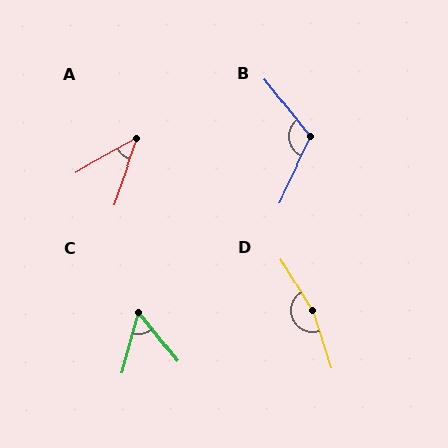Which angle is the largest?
D, at approximately 167 degrees.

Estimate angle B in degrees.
Approximately 115 degrees.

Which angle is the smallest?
A, at approximately 41 degrees.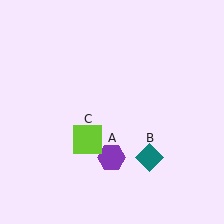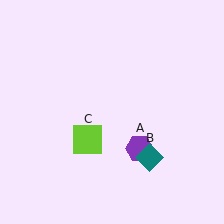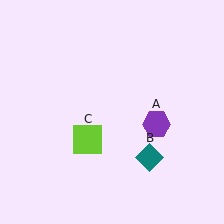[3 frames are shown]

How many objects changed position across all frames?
1 object changed position: purple hexagon (object A).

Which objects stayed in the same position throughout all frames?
Teal diamond (object B) and lime square (object C) remained stationary.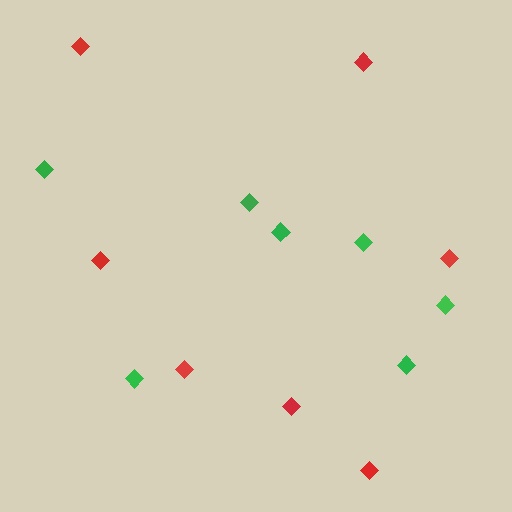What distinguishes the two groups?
There are 2 groups: one group of green diamonds (7) and one group of red diamonds (7).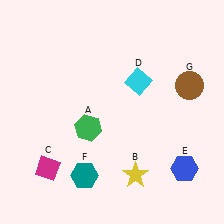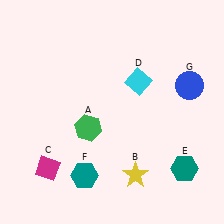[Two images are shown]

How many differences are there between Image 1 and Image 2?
There are 2 differences between the two images.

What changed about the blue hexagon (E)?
In Image 1, E is blue. In Image 2, it changed to teal.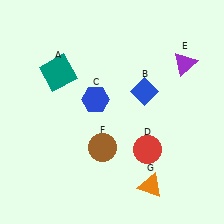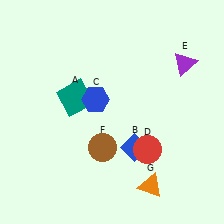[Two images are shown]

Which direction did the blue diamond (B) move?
The blue diamond (B) moved down.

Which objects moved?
The objects that moved are: the teal square (A), the blue diamond (B).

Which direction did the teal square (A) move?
The teal square (A) moved down.